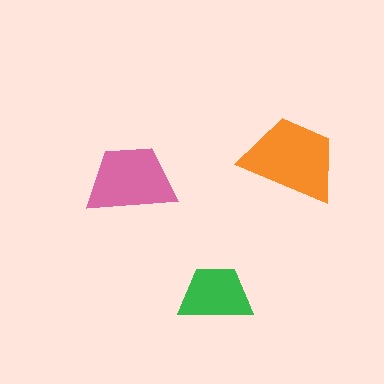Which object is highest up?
The orange trapezoid is topmost.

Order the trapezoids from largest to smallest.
the orange one, the pink one, the green one.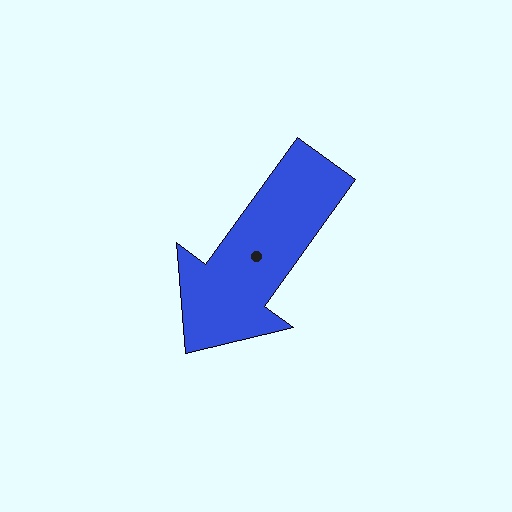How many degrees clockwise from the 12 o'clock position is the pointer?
Approximately 216 degrees.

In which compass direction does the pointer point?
Southwest.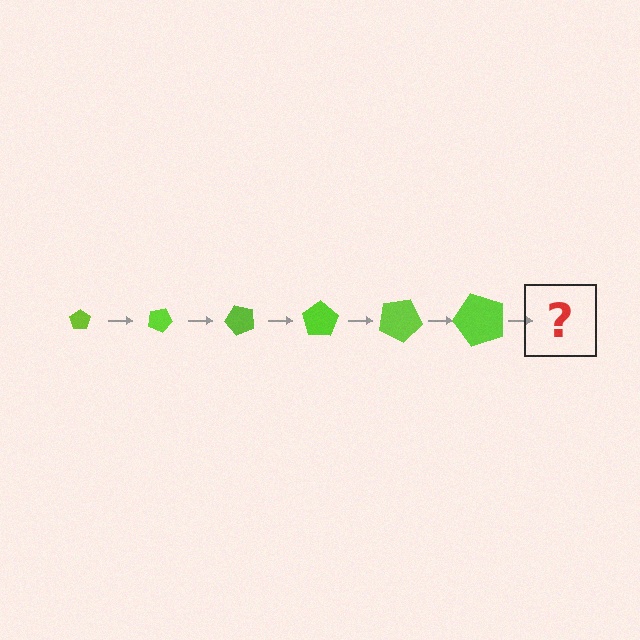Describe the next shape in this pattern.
It should be a pentagon, larger than the previous one and rotated 150 degrees from the start.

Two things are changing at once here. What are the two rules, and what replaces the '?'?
The two rules are that the pentagon grows larger each step and it rotates 25 degrees each step. The '?' should be a pentagon, larger than the previous one and rotated 150 degrees from the start.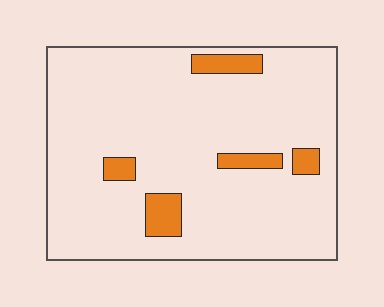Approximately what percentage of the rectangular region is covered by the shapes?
Approximately 10%.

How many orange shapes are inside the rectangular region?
5.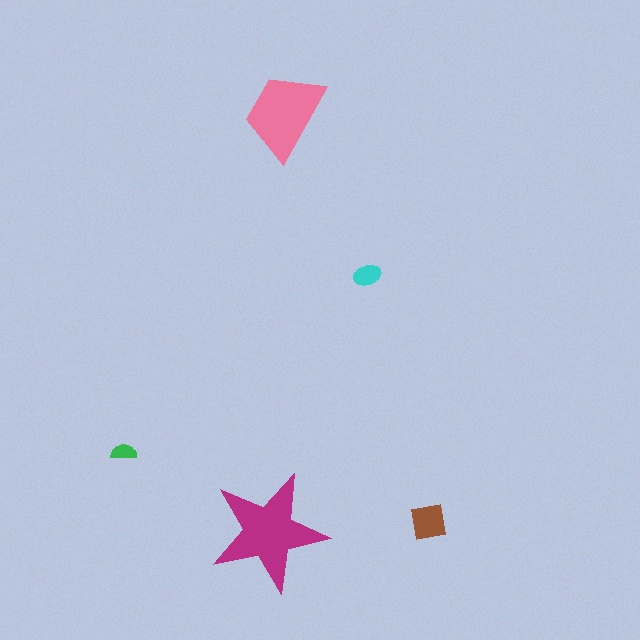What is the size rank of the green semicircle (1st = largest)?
5th.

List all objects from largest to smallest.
The magenta star, the pink trapezoid, the brown square, the cyan ellipse, the green semicircle.